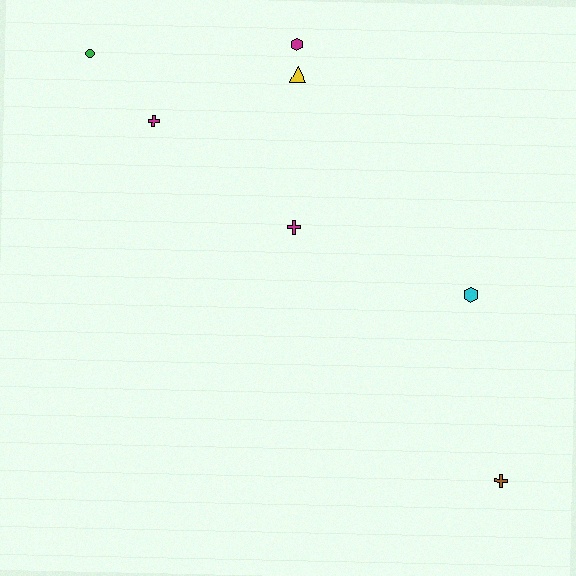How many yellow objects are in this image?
There is 1 yellow object.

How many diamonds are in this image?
There are no diamonds.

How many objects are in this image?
There are 7 objects.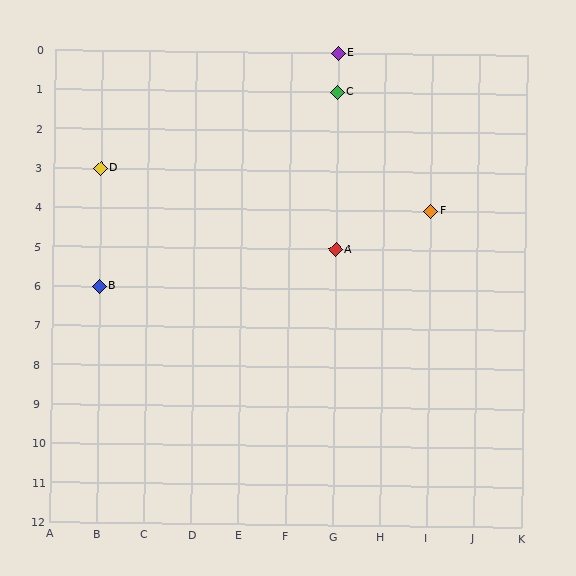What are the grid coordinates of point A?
Point A is at grid coordinates (G, 5).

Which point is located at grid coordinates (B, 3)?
Point D is at (B, 3).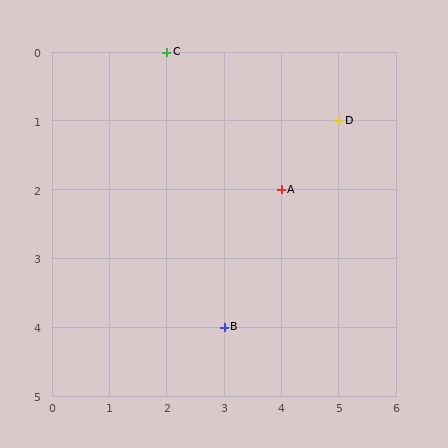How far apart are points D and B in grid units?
Points D and B are 2 columns and 3 rows apart (about 3.6 grid units diagonally).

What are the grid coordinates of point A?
Point A is at grid coordinates (4, 2).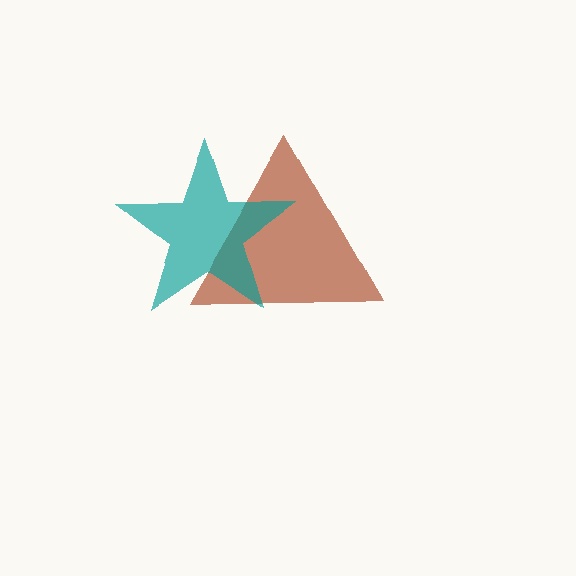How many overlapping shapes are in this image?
There are 2 overlapping shapes in the image.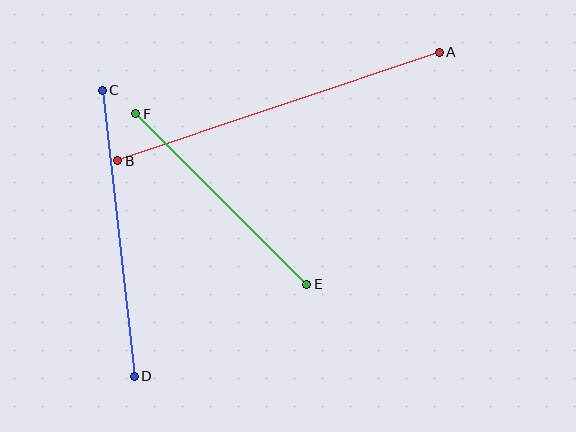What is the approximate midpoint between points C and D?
The midpoint is at approximately (118, 233) pixels.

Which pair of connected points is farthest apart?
Points A and B are farthest apart.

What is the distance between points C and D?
The distance is approximately 288 pixels.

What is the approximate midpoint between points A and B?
The midpoint is at approximately (278, 107) pixels.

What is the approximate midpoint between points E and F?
The midpoint is at approximately (221, 199) pixels.